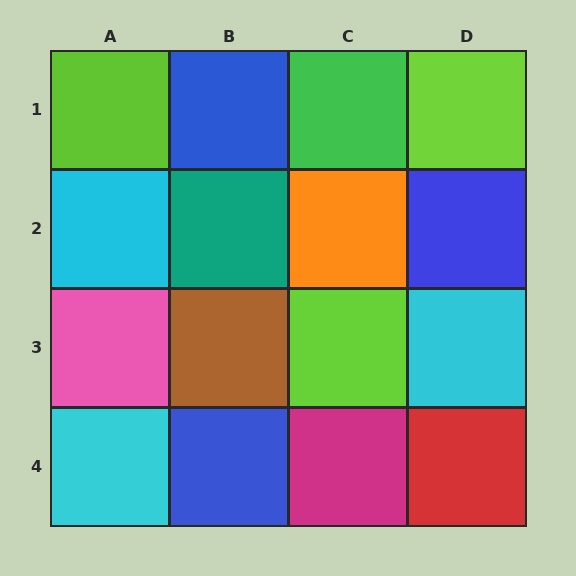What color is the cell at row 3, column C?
Lime.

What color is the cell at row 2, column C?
Orange.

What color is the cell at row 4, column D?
Red.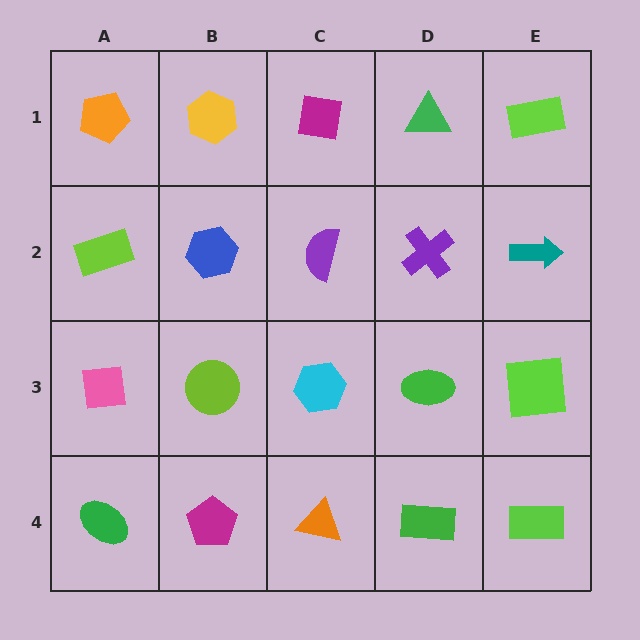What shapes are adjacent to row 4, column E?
A lime square (row 3, column E), a green rectangle (row 4, column D).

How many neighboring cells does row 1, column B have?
3.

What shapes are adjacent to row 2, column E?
A lime rectangle (row 1, column E), a lime square (row 3, column E), a purple cross (row 2, column D).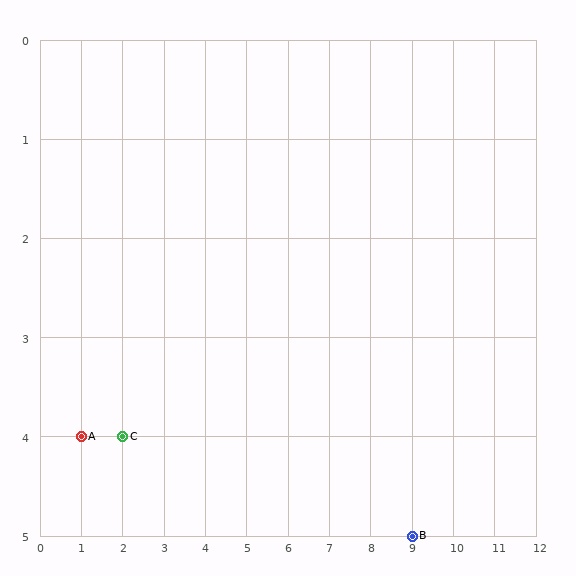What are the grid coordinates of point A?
Point A is at grid coordinates (1, 4).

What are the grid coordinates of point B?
Point B is at grid coordinates (9, 5).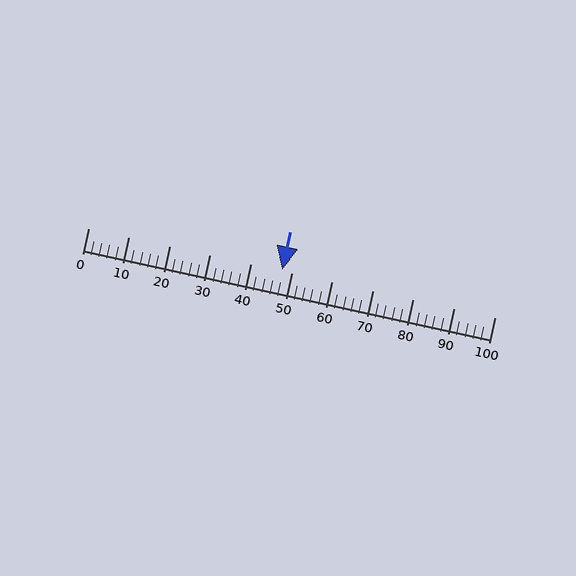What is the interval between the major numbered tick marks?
The major tick marks are spaced 10 units apart.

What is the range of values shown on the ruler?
The ruler shows values from 0 to 100.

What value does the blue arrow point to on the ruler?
The blue arrow points to approximately 48.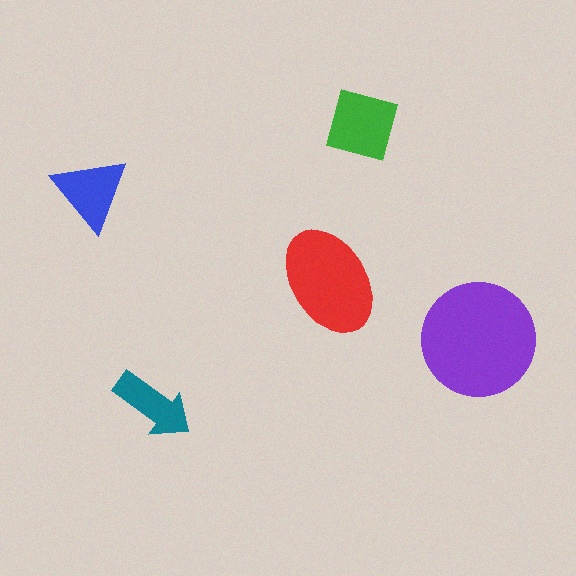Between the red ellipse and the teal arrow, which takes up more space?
The red ellipse.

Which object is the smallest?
The teal arrow.